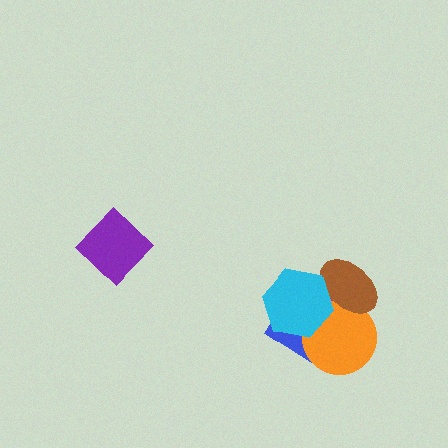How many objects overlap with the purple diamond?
0 objects overlap with the purple diamond.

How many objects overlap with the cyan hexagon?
4 objects overlap with the cyan hexagon.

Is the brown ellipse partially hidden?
Yes, it is partially covered by another shape.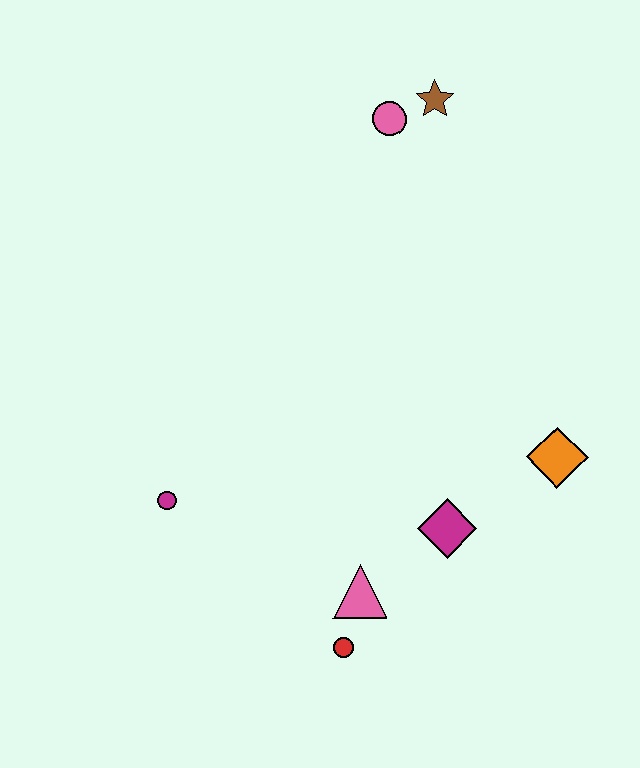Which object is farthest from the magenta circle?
The brown star is farthest from the magenta circle.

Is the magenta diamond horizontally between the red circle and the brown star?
No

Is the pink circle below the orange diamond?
No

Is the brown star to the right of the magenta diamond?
No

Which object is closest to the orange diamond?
The magenta diamond is closest to the orange diamond.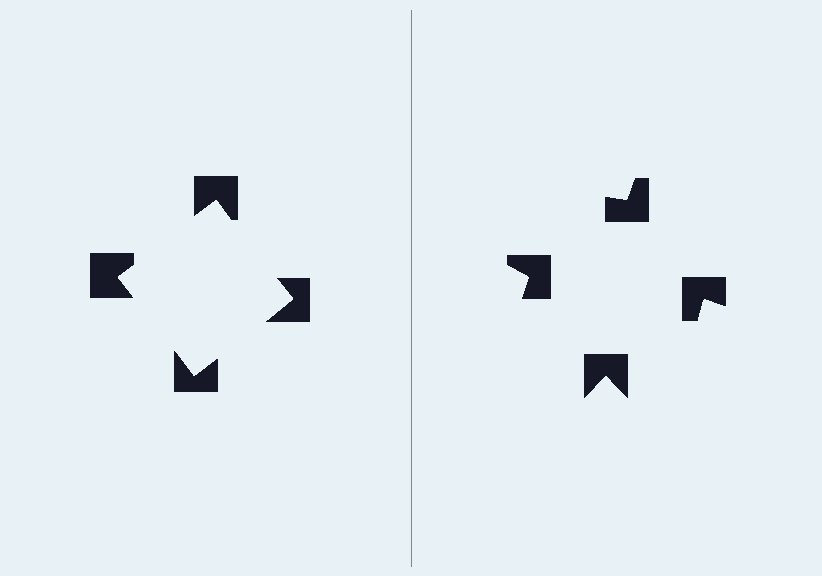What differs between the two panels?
The notched squares are positioned identically on both sides; only the wedge orientations differ. On the left they align to a square; on the right they are misaligned.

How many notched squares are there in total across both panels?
8 — 4 on each side.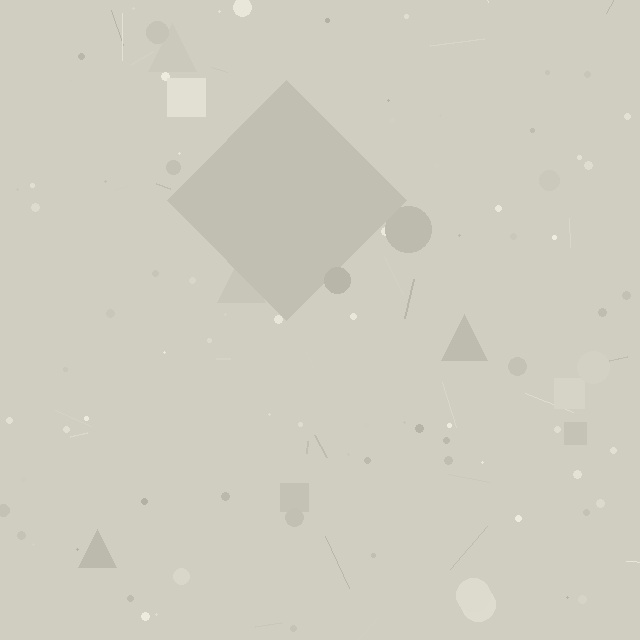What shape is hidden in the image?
A diamond is hidden in the image.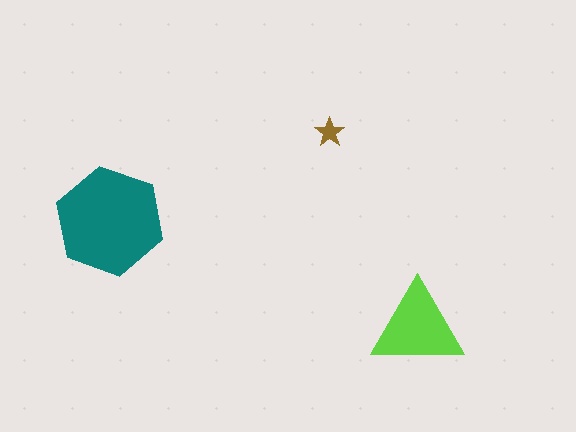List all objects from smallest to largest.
The brown star, the lime triangle, the teal hexagon.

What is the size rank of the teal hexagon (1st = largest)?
1st.